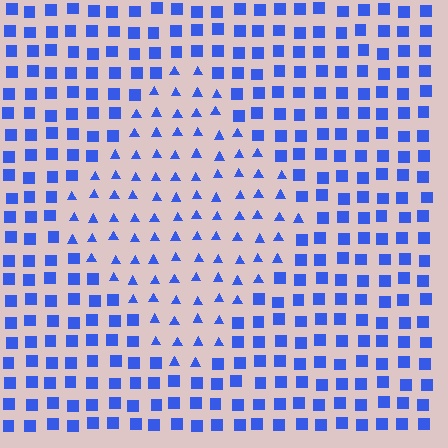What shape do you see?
I see a diamond.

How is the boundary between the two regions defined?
The boundary is defined by a change in element shape: triangles inside vs. squares outside. All elements share the same color and spacing.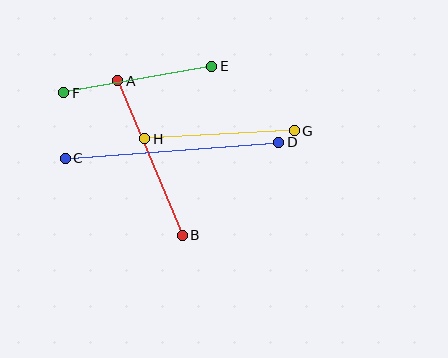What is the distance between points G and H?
The distance is approximately 150 pixels.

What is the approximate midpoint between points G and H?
The midpoint is at approximately (219, 135) pixels.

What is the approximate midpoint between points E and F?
The midpoint is at approximately (138, 80) pixels.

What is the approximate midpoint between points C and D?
The midpoint is at approximately (172, 150) pixels.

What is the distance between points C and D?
The distance is approximately 214 pixels.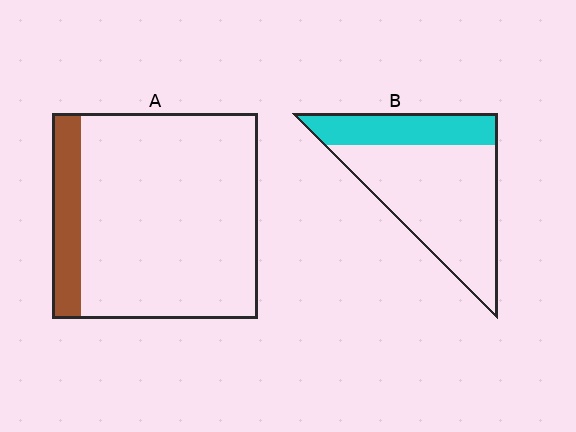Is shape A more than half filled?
No.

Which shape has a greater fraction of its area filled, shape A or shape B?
Shape B.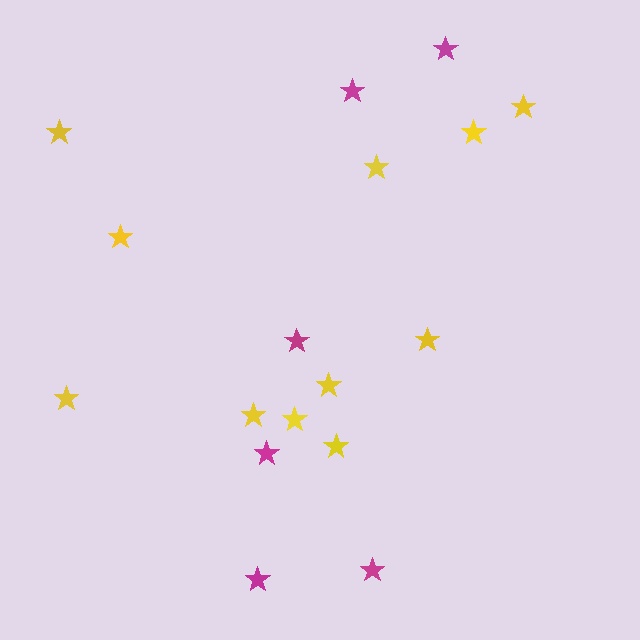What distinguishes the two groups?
There are 2 groups: one group of magenta stars (6) and one group of yellow stars (11).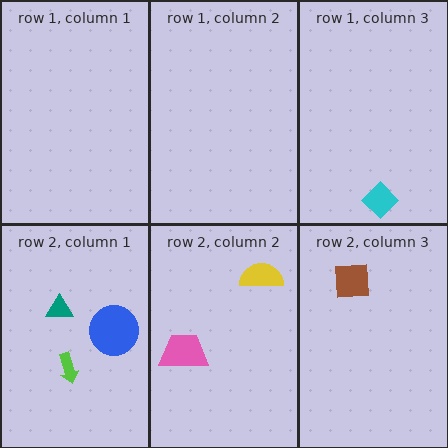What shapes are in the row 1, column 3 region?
The cyan diamond.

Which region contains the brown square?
The row 2, column 3 region.